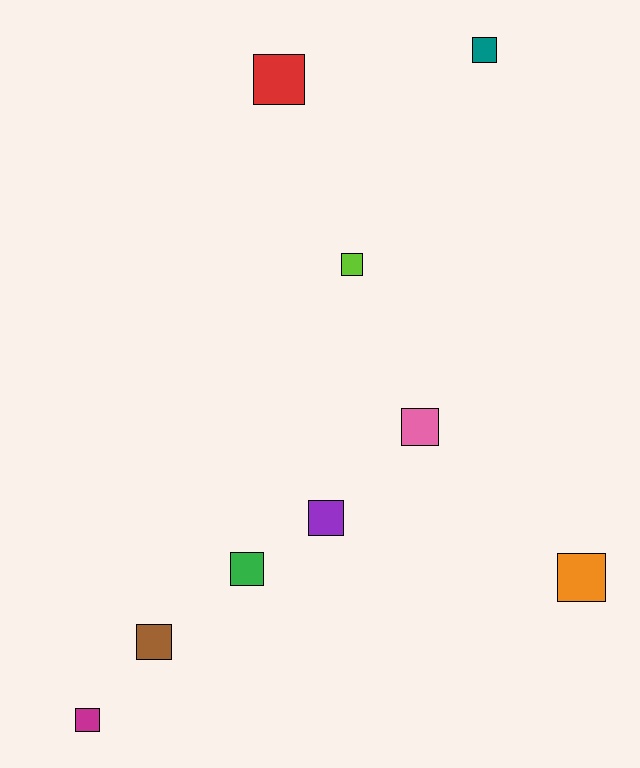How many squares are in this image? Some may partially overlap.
There are 9 squares.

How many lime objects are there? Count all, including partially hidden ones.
There is 1 lime object.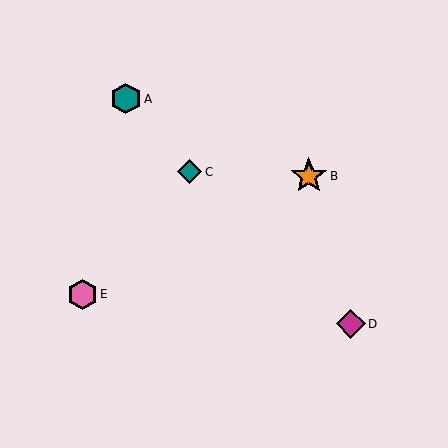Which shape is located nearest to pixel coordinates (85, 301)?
The pink hexagon (labeled E) at (82, 294) is nearest to that location.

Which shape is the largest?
The orange star (labeled B) is the largest.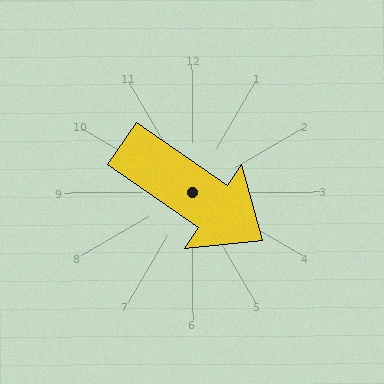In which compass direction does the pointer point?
Southeast.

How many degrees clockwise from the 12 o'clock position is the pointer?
Approximately 124 degrees.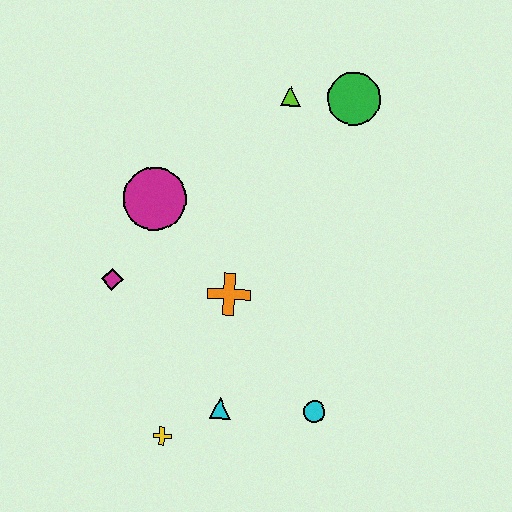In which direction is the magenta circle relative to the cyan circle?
The magenta circle is above the cyan circle.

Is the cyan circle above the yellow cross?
Yes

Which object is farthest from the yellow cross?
The green circle is farthest from the yellow cross.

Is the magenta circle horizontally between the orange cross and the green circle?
No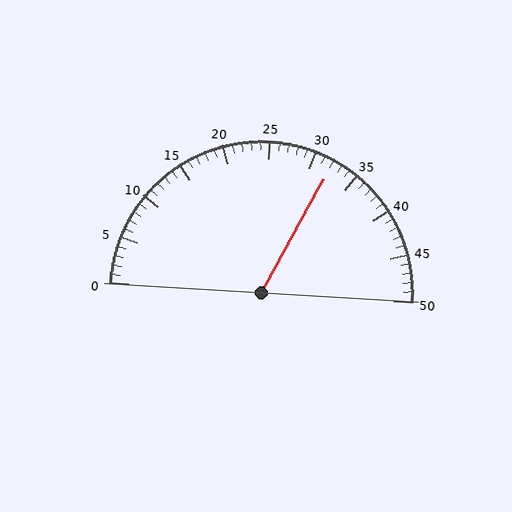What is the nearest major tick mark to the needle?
The nearest major tick mark is 30.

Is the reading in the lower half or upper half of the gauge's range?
The reading is in the upper half of the range (0 to 50).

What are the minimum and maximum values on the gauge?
The gauge ranges from 0 to 50.